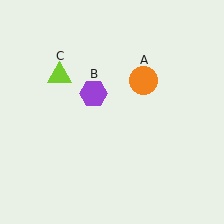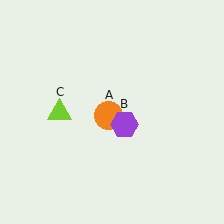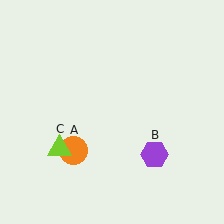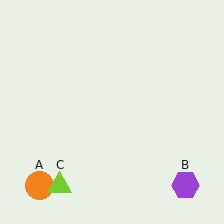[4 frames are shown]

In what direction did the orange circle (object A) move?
The orange circle (object A) moved down and to the left.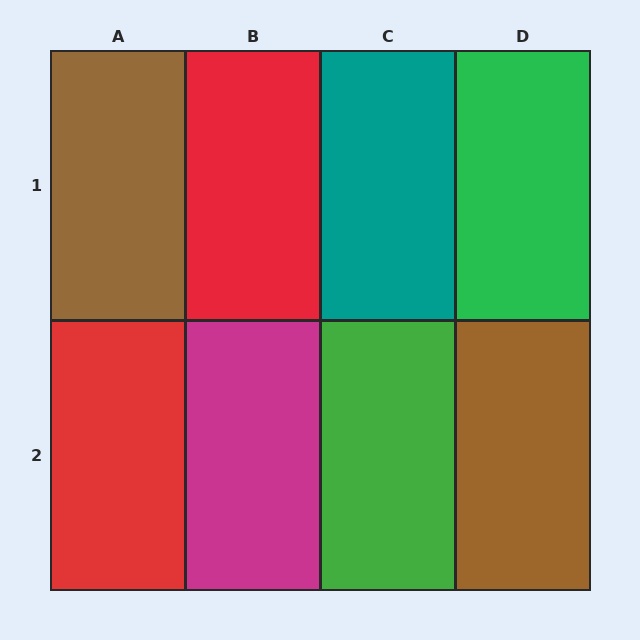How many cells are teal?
1 cell is teal.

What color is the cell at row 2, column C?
Green.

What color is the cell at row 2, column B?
Magenta.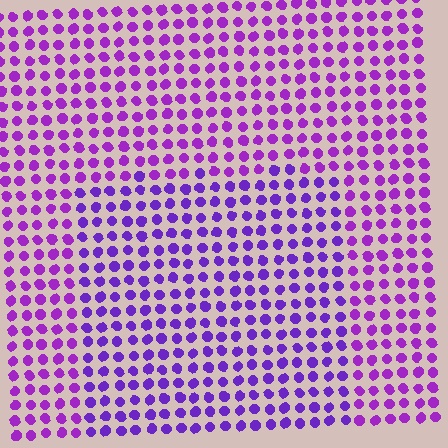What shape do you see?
I see a rectangle.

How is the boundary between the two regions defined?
The boundary is defined purely by a slight shift in hue (about 20 degrees). Spacing, size, and orientation are identical on both sides.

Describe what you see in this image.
The image is filled with small purple elements in a uniform arrangement. A rectangle-shaped region is visible where the elements are tinted to a slightly different hue, forming a subtle color boundary.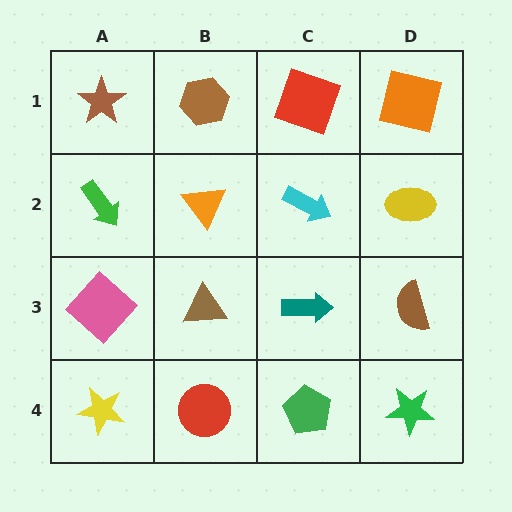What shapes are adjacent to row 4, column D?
A brown semicircle (row 3, column D), a green pentagon (row 4, column C).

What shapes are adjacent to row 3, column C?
A cyan arrow (row 2, column C), a green pentagon (row 4, column C), a brown triangle (row 3, column B), a brown semicircle (row 3, column D).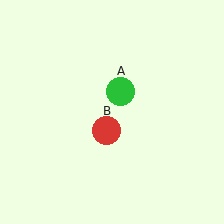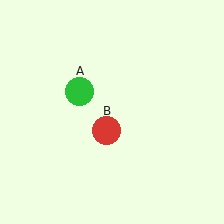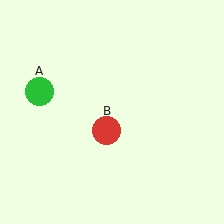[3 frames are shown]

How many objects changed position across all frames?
1 object changed position: green circle (object A).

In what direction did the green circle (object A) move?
The green circle (object A) moved left.